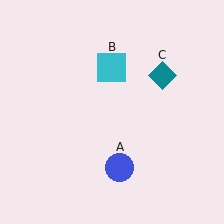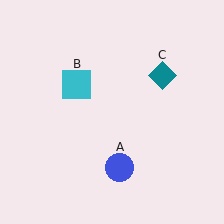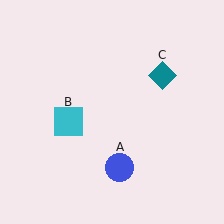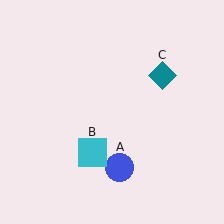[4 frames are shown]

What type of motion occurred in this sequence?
The cyan square (object B) rotated counterclockwise around the center of the scene.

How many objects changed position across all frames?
1 object changed position: cyan square (object B).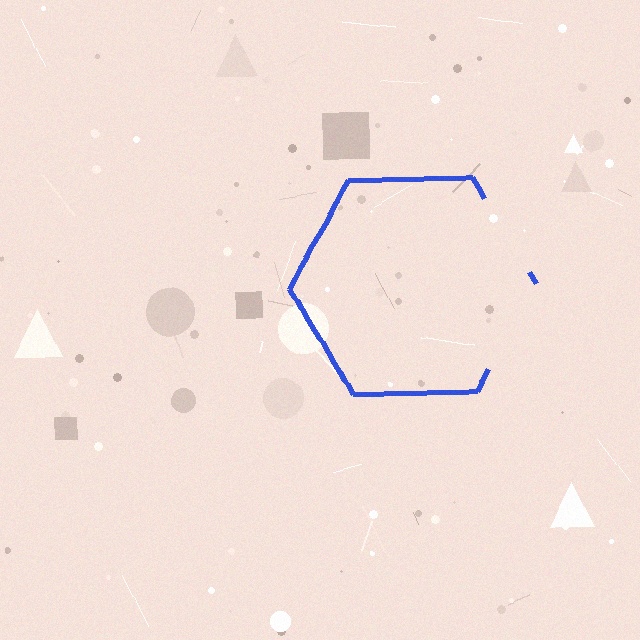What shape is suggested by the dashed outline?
The dashed outline suggests a hexagon.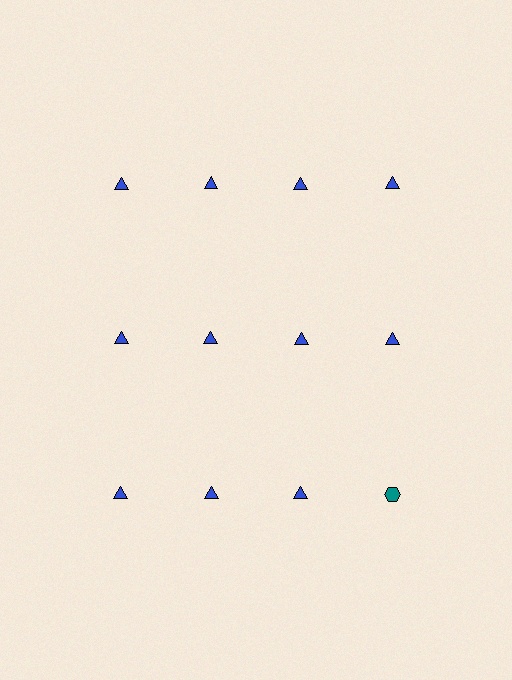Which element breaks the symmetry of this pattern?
The teal hexagon in the third row, second from right column breaks the symmetry. All other shapes are blue triangles.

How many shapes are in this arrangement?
There are 12 shapes arranged in a grid pattern.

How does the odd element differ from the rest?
It differs in both color (teal instead of blue) and shape (hexagon instead of triangle).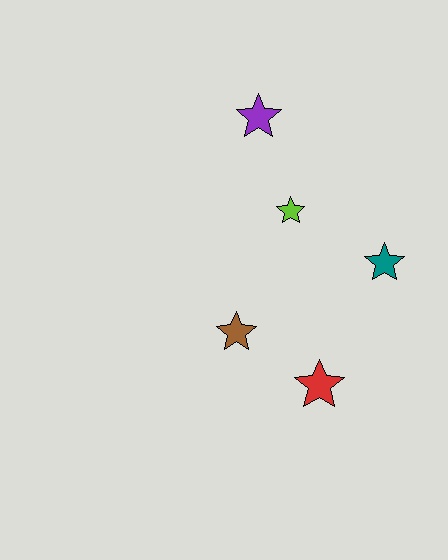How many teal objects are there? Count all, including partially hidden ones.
There is 1 teal object.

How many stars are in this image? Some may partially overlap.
There are 5 stars.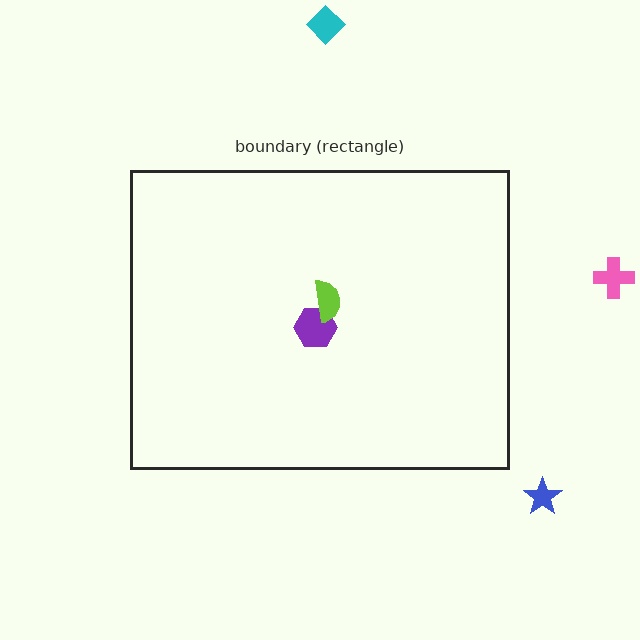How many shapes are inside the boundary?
2 inside, 3 outside.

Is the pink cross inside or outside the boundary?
Outside.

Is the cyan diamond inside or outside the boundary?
Outside.